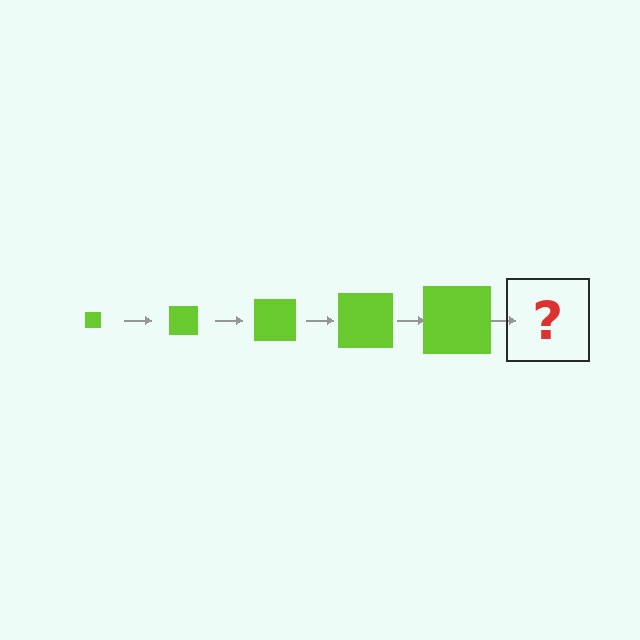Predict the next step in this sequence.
The next step is a lime square, larger than the previous one.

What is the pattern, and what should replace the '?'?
The pattern is that the square gets progressively larger each step. The '?' should be a lime square, larger than the previous one.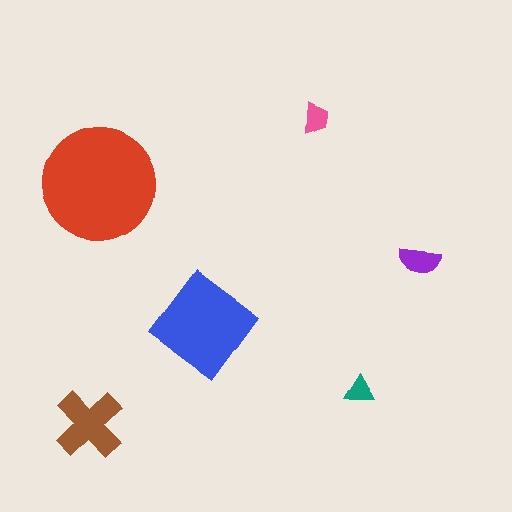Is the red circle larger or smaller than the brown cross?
Larger.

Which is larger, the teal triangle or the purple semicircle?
The purple semicircle.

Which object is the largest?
The red circle.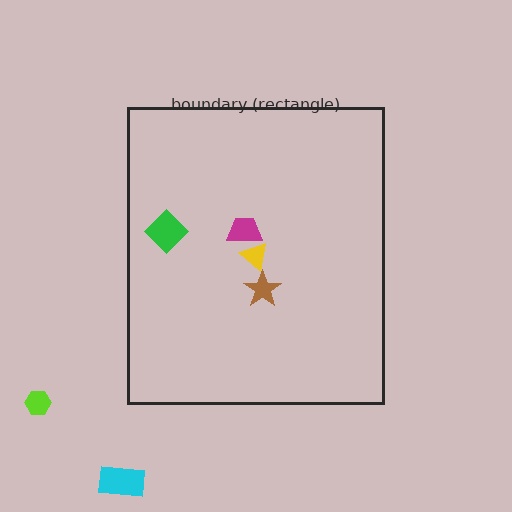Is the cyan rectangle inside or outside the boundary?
Outside.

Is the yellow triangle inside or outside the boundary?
Inside.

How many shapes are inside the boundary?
4 inside, 2 outside.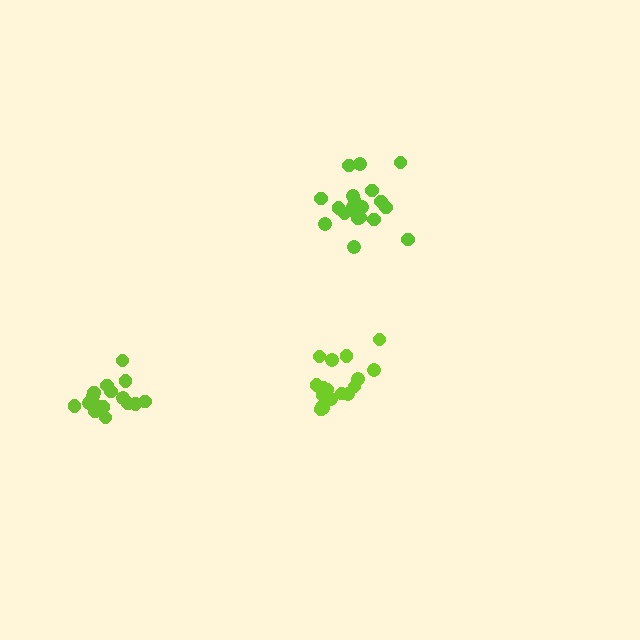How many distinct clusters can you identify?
There are 3 distinct clusters.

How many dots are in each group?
Group 1: 17 dots, Group 2: 21 dots, Group 3: 16 dots (54 total).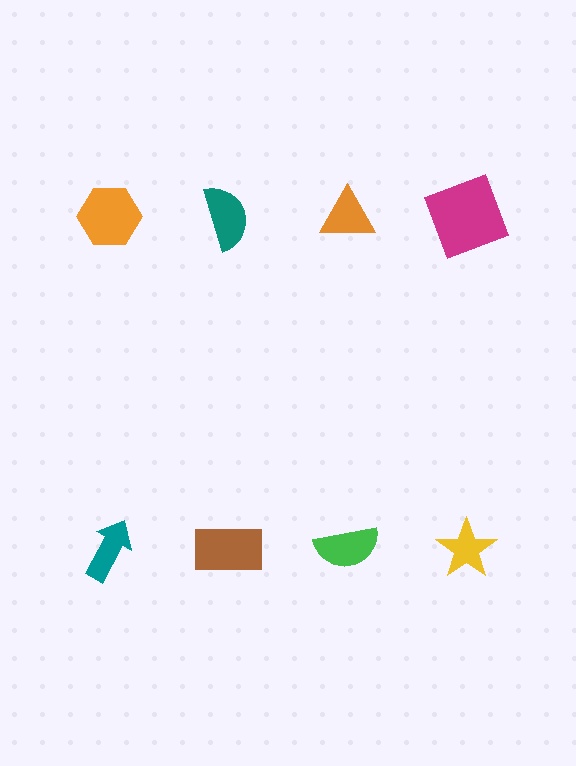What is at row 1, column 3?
An orange triangle.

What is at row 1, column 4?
A magenta square.